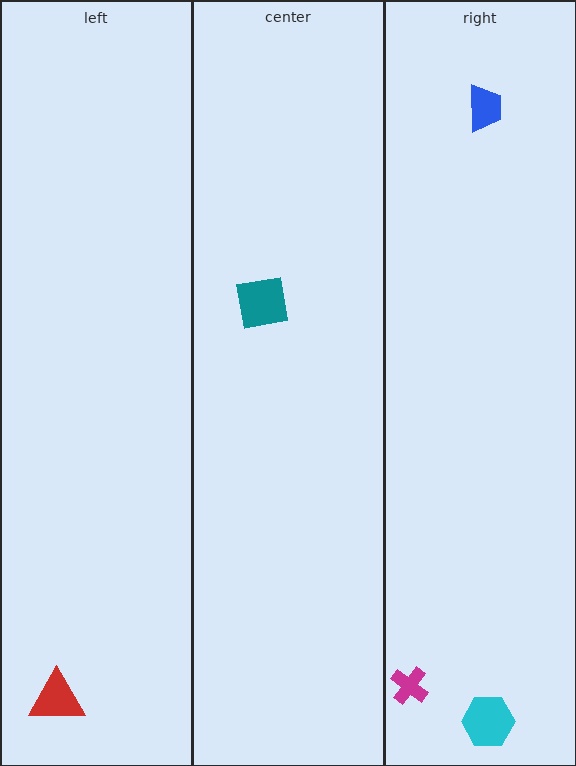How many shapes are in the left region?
1.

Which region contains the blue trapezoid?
The right region.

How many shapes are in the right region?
3.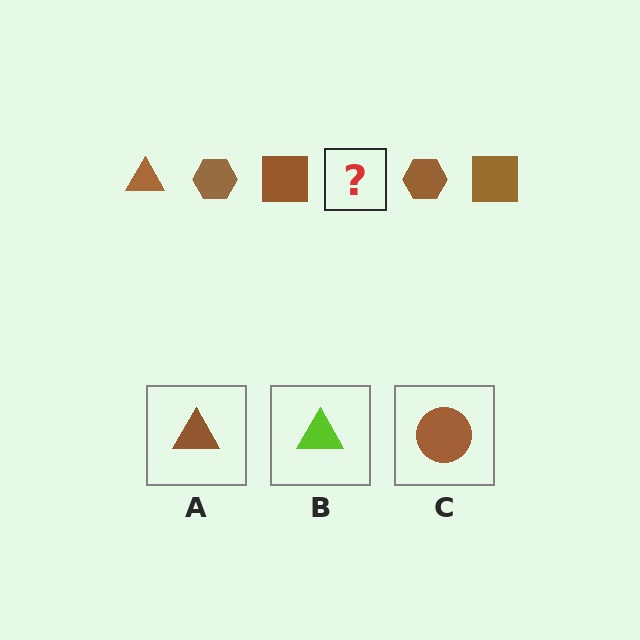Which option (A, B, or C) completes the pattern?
A.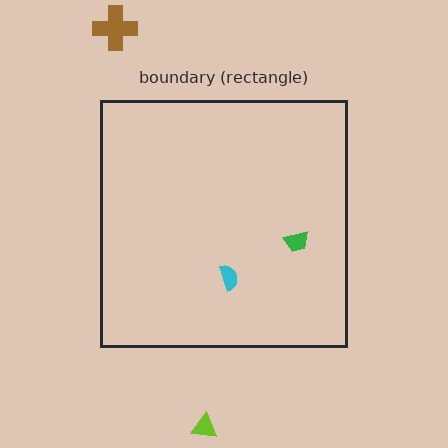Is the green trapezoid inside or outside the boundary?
Inside.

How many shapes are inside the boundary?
2 inside, 2 outside.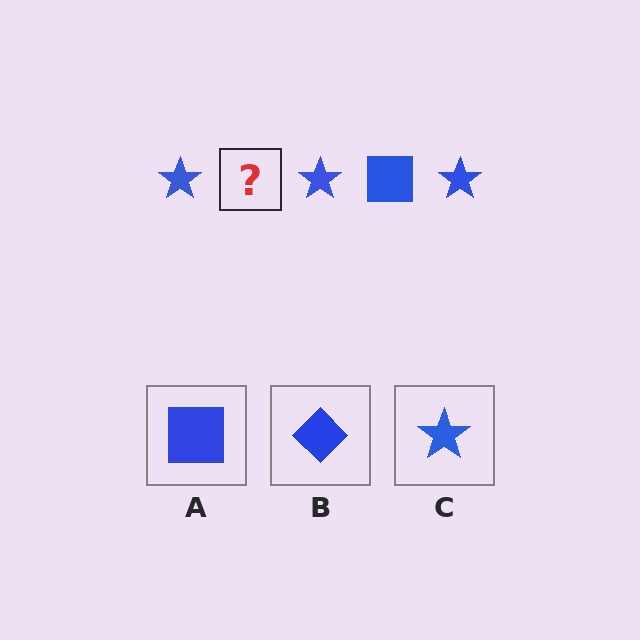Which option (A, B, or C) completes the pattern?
A.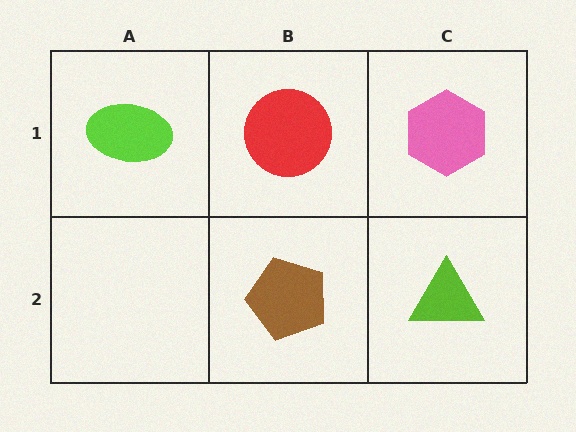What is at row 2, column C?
A lime triangle.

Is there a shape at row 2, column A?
No, that cell is empty.